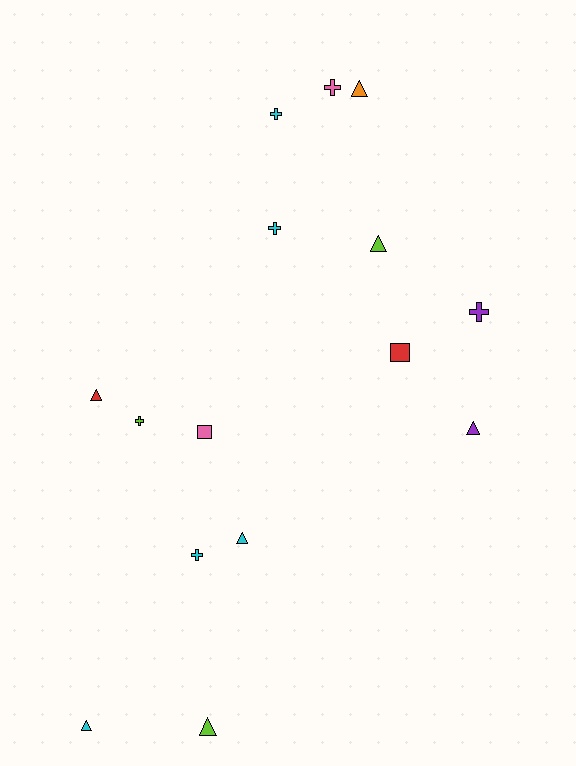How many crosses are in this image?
There are 6 crosses.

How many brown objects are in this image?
There are no brown objects.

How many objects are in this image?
There are 15 objects.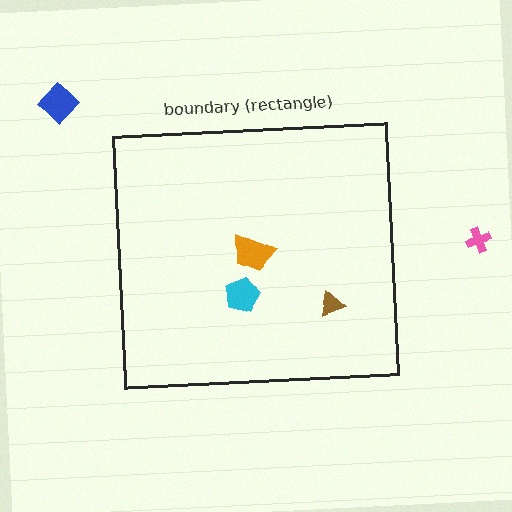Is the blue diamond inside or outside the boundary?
Outside.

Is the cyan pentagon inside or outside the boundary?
Inside.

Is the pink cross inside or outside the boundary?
Outside.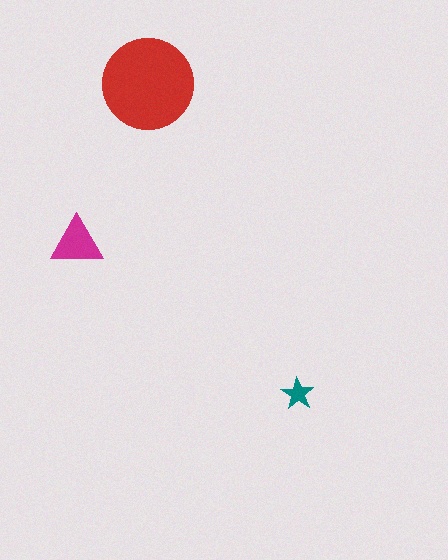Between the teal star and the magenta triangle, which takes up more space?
The magenta triangle.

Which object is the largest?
The red circle.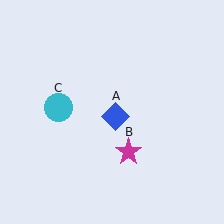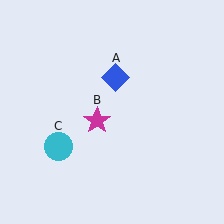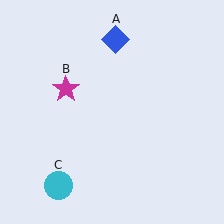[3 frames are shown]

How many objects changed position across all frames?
3 objects changed position: blue diamond (object A), magenta star (object B), cyan circle (object C).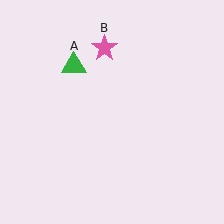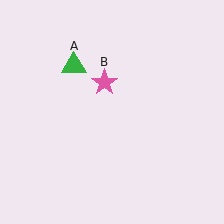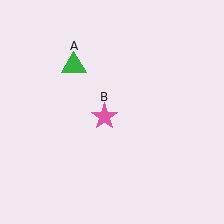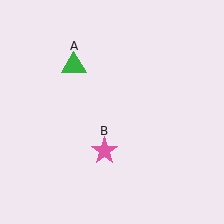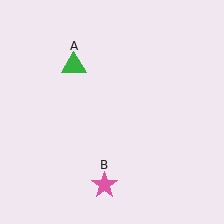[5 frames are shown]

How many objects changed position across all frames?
1 object changed position: pink star (object B).